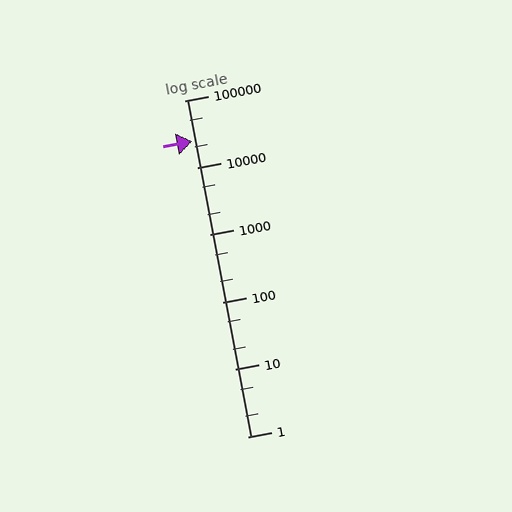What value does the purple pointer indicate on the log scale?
The pointer indicates approximately 25000.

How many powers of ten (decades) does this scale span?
The scale spans 5 decades, from 1 to 100000.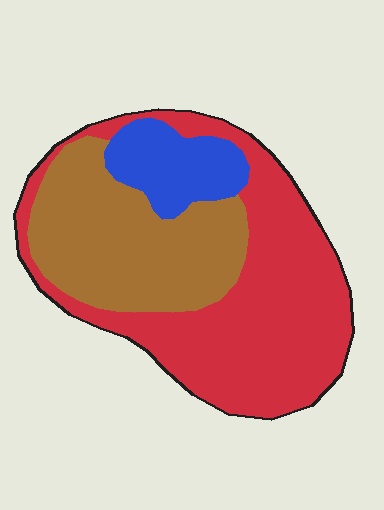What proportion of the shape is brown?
Brown takes up about one third (1/3) of the shape.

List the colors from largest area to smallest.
From largest to smallest: red, brown, blue.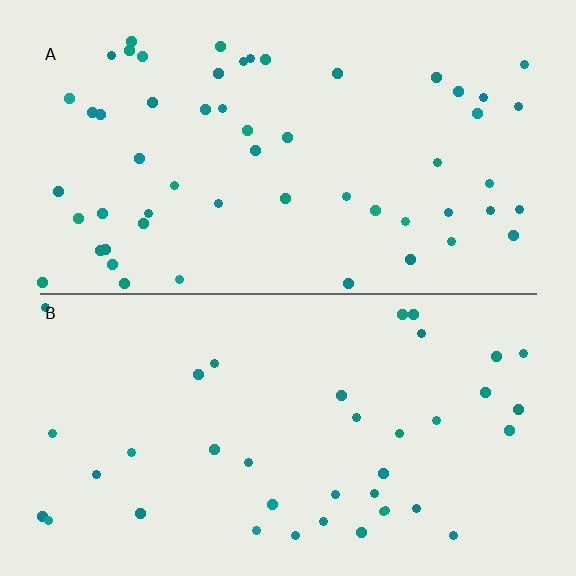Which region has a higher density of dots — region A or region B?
A (the top).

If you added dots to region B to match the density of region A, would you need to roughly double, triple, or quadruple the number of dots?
Approximately double.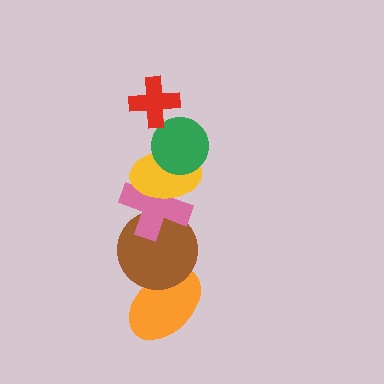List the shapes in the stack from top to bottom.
From top to bottom: the red cross, the green circle, the yellow ellipse, the pink cross, the brown circle, the orange ellipse.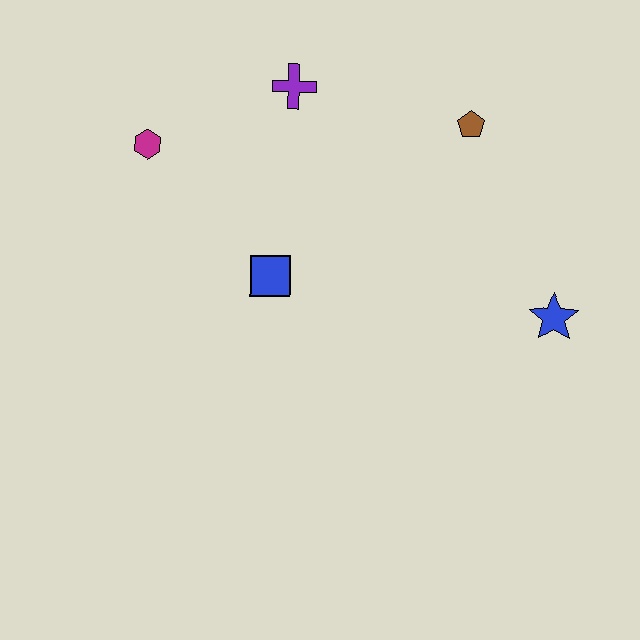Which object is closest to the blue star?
The brown pentagon is closest to the blue star.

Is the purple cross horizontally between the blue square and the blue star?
Yes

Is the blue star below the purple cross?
Yes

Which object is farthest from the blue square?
The blue star is farthest from the blue square.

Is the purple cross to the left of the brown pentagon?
Yes